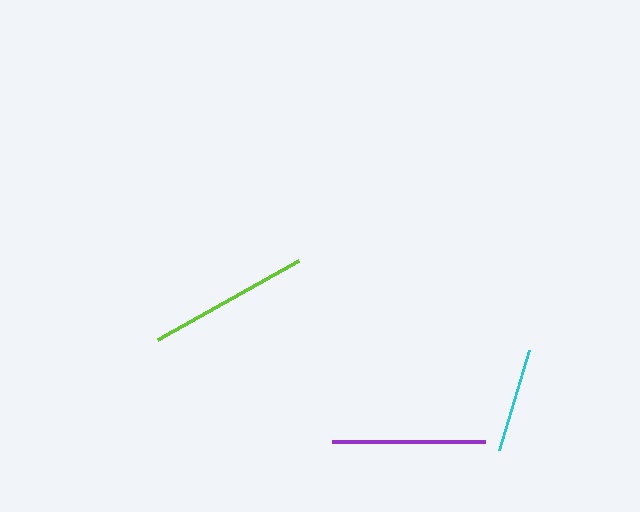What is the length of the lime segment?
The lime segment is approximately 162 pixels long.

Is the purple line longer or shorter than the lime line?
The lime line is longer than the purple line.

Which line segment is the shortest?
The cyan line is the shortest at approximately 104 pixels.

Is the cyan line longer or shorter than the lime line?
The lime line is longer than the cyan line.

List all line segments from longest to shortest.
From longest to shortest: lime, purple, cyan.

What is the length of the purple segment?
The purple segment is approximately 153 pixels long.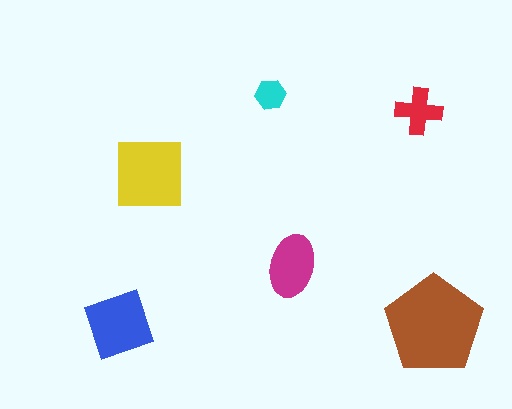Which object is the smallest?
The cyan hexagon.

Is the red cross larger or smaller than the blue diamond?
Smaller.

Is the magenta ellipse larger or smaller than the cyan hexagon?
Larger.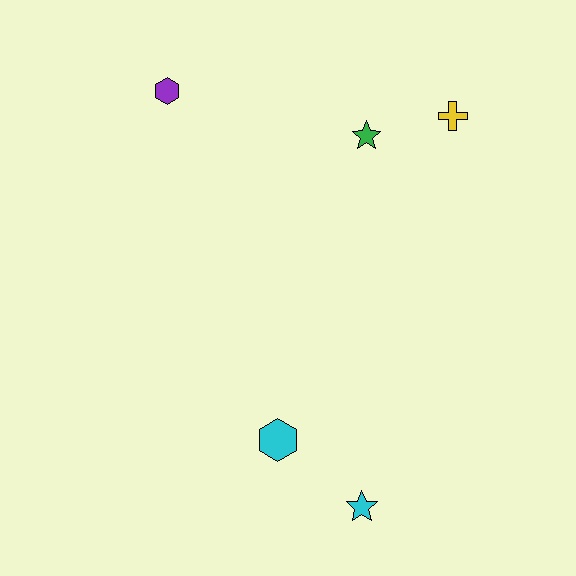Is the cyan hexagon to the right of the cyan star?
No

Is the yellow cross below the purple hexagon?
Yes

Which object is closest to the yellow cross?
The green star is closest to the yellow cross.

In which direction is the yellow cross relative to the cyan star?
The yellow cross is above the cyan star.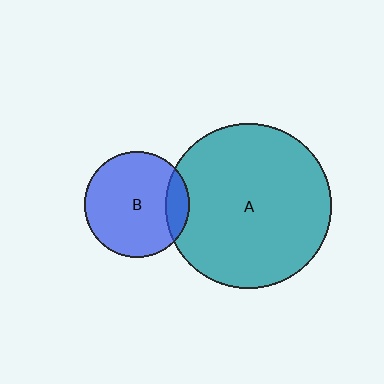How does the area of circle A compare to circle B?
Approximately 2.4 times.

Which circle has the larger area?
Circle A (teal).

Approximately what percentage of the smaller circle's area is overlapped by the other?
Approximately 15%.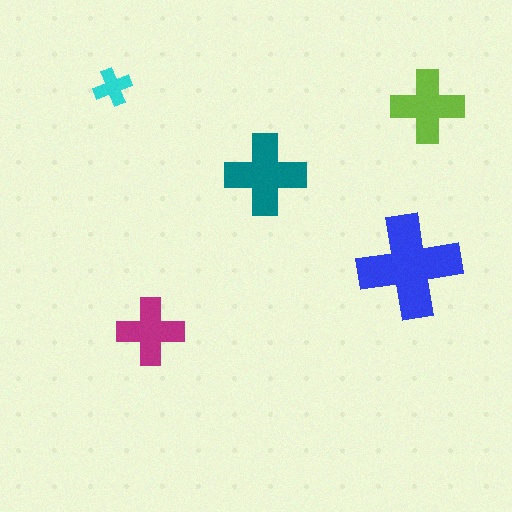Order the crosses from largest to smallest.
the blue one, the teal one, the lime one, the magenta one, the cyan one.